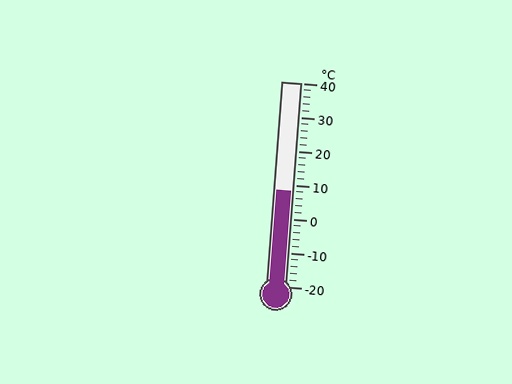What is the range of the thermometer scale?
The thermometer scale ranges from -20°C to 40°C.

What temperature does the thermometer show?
The thermometer shows approximately 8°C.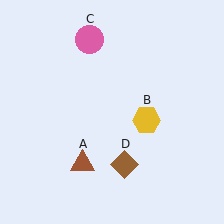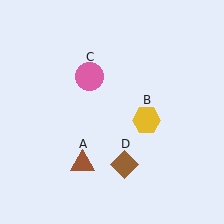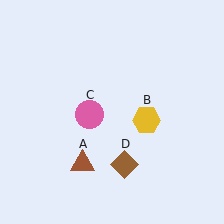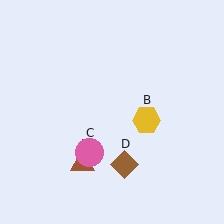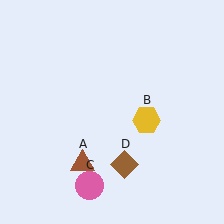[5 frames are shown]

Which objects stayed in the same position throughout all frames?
Brown triangle (object A) and yellow hexagon (object B) and brown diamond (object D) remained stationary.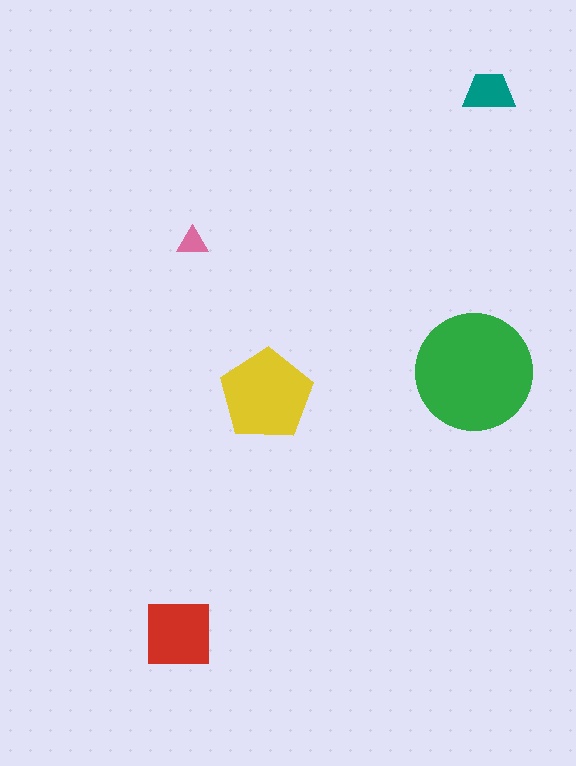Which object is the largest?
The green circle.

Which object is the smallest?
The pink triangle.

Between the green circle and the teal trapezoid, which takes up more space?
The green circle.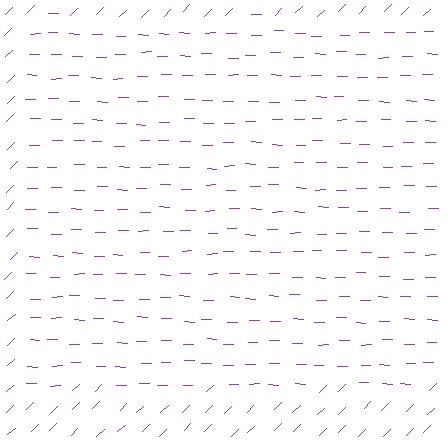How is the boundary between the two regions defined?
The boundary is defined purely by a change in line orientation (approximately 45 degrees difference). All lines are the same color and thickness.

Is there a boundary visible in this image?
Yes, there is a texture boundary formed by a change in line orientation.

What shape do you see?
I see a rectangle.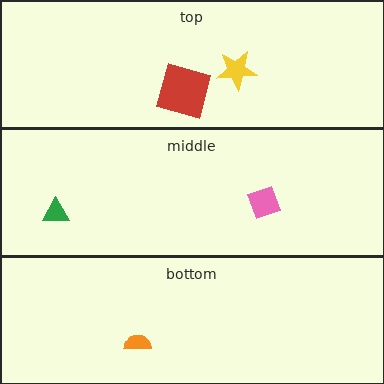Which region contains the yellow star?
The top region.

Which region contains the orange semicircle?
The bottom region.